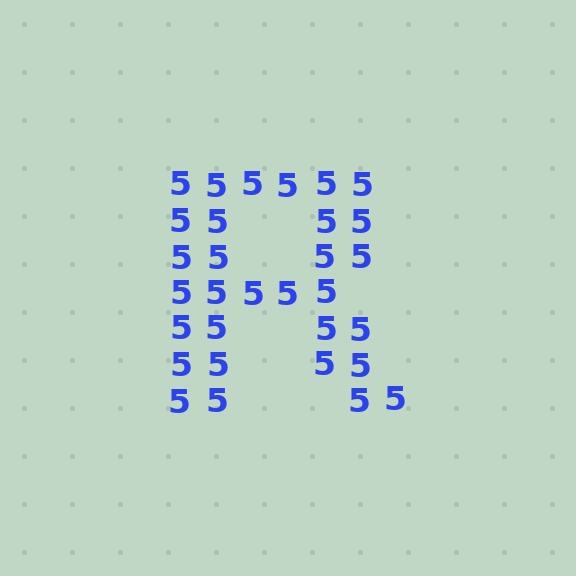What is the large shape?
The large shape is the letter R.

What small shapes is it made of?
It is made of small digit 5's.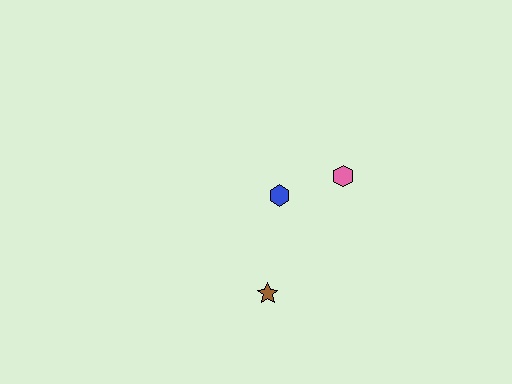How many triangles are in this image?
There are no triangles.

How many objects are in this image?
There are 3 objects.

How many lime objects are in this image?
There are no lime objects.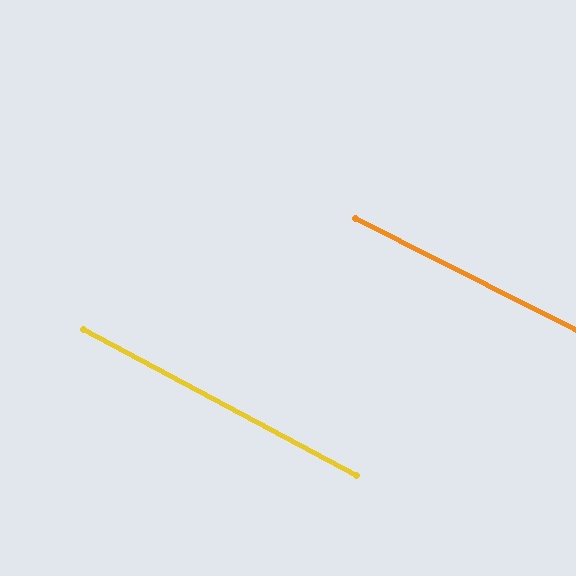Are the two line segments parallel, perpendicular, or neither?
Parallel — their directions differ by only 1.2°.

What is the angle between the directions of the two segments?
Approximately 1 degree.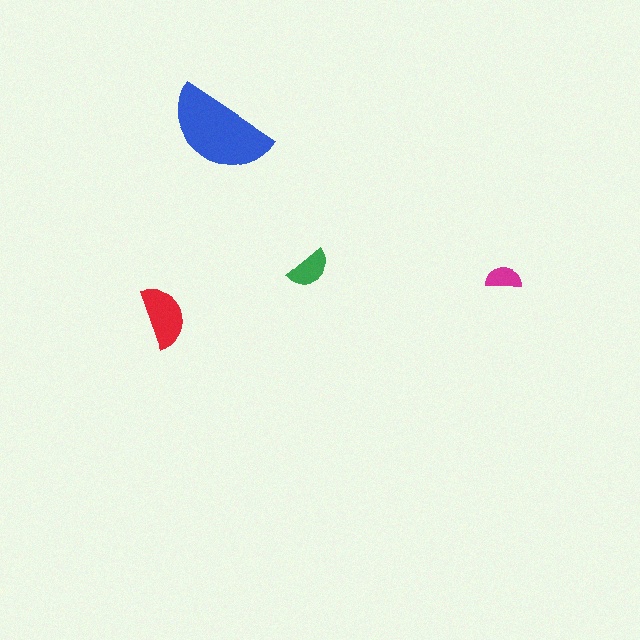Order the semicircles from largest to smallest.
the blue one, the red one, the green one, the magenta one.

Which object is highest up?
The blue semicircle is topmost.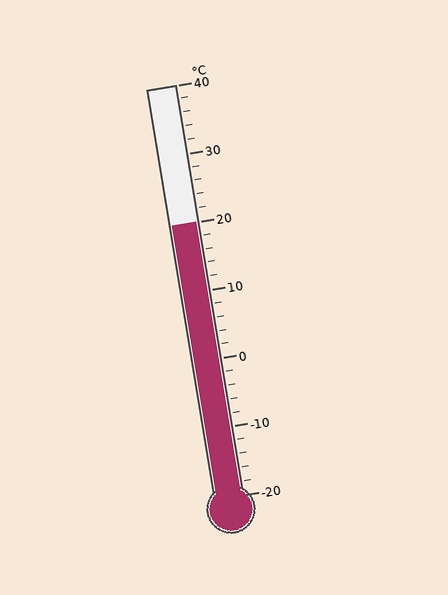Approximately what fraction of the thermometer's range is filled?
The thermometer is filled to approximately 65% of its range.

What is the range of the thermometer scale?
The thermometer scale ranges from -20°C to 40°C.